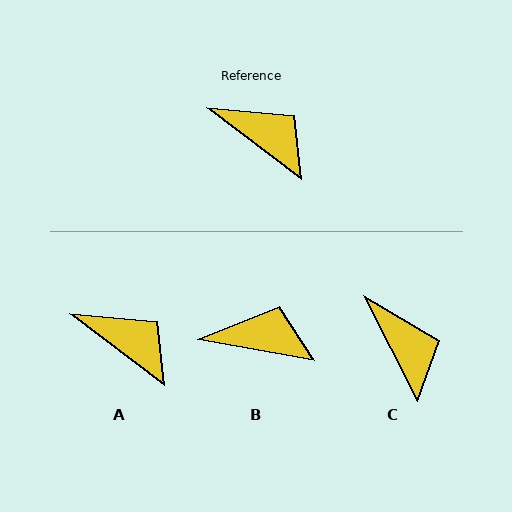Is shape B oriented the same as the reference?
No, it is off by about 27 degrees.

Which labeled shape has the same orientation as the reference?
A.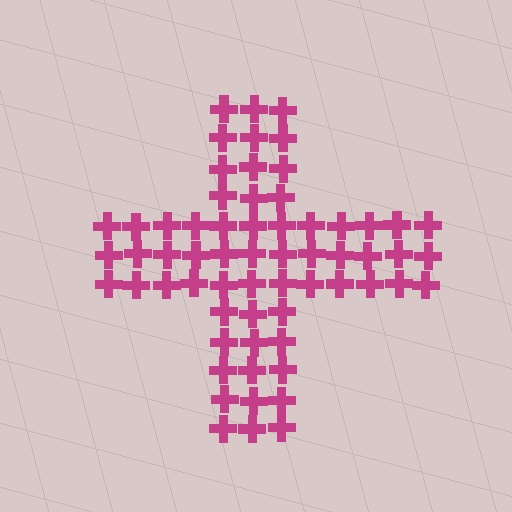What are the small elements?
The small elements are crosses.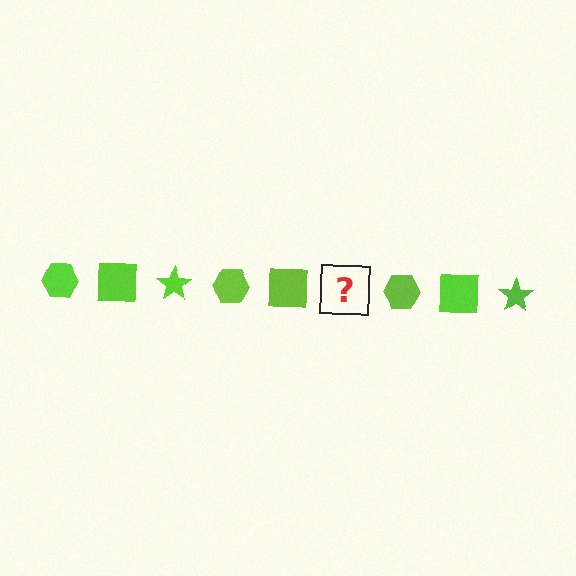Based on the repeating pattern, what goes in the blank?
The blank should be a lime star.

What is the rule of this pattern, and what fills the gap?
The rule is that the pattern cycles through hexagon, square, star shapes in lime. The gap should be filled with a lime star.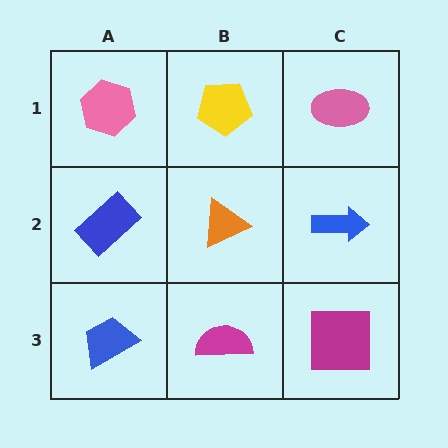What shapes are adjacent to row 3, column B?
An orange triangle (row 2, column B), a blue trapezoid (row 3, column A), a magenta square (row 3, column C).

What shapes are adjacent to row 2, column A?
A pink hexagon (row 1, column A), a blue trapezoid (row 3, column A), an orange triangle (row 2, column B).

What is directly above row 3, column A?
A blue rectangle.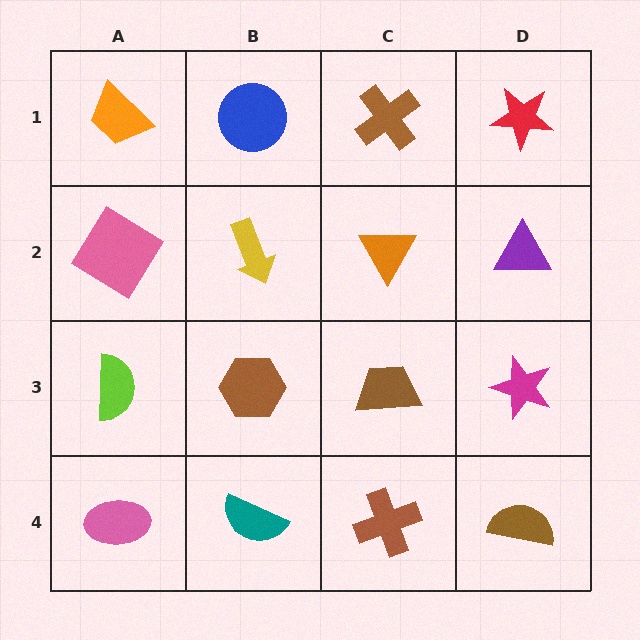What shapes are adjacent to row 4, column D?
A magenta star (row 3, column D), a brown cross (row 4, column C).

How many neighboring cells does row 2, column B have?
4.